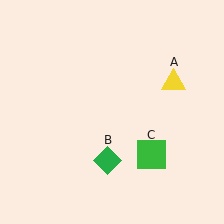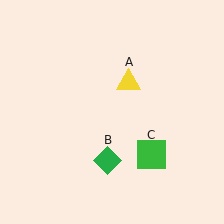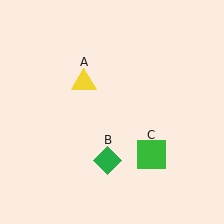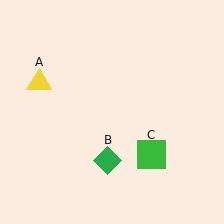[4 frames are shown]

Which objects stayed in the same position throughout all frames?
Green diamond (object B) and green square (object C) remained stationary.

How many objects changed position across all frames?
1 object changed position: yellow triangle (object A).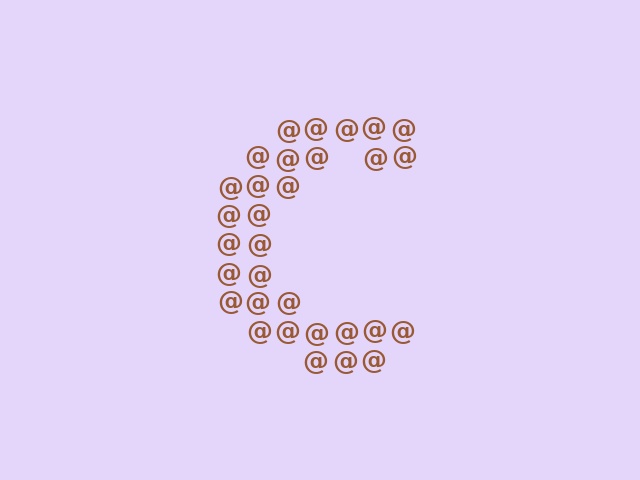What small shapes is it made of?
It is made of small at signs.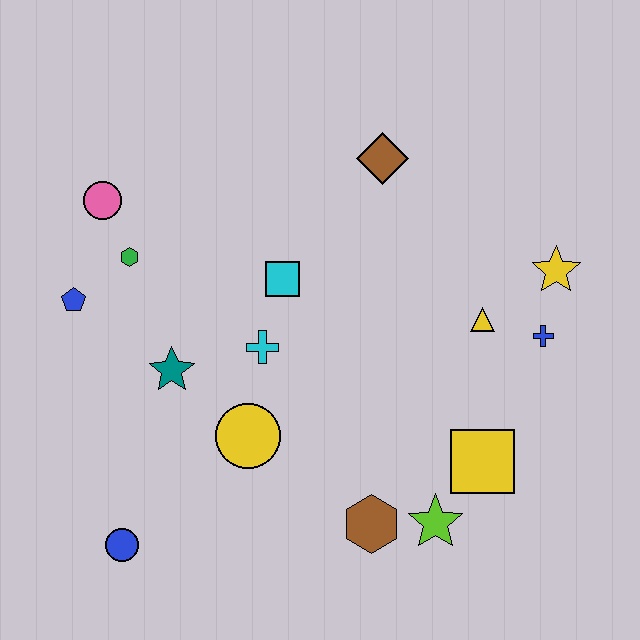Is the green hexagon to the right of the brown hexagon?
No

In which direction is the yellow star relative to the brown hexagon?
The yellow star is above the brown hexagon.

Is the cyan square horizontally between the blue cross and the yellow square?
No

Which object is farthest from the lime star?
The pink circle is farthest from the lime star.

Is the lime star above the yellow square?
No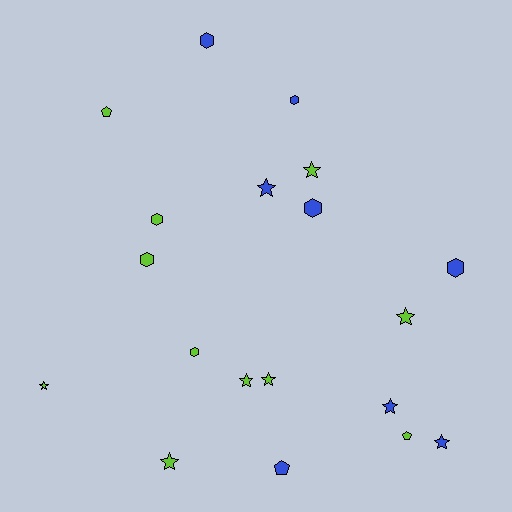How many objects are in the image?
There are 19 objects.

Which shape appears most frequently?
Star, with 9 objects.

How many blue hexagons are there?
There are 4 blue hexagons.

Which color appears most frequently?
Lime, with 11 objects.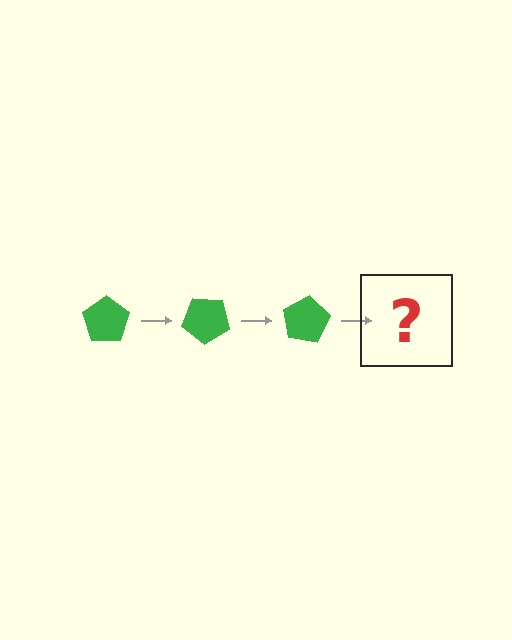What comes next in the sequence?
The next element should be a green pentagon rotated 120 degrees.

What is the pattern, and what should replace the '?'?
The pattern is that the pentagon rotates 40 degrees each step. The '?' should be a green pentagon rotated 120 degrees.